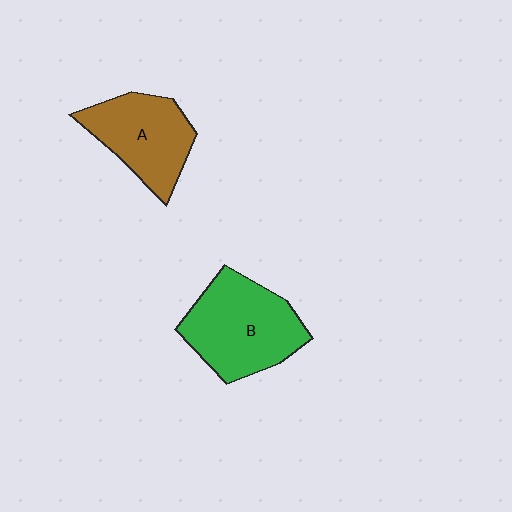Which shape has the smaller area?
Shape A (brown).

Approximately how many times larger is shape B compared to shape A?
Approximately 1.2 times.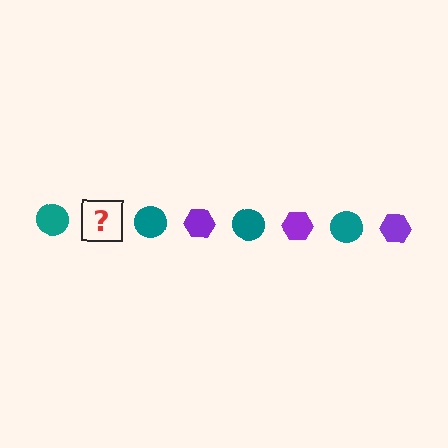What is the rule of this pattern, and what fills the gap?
The rule is that the pattern alternates between teal circle and purple hexagon. The gap should be filled with a purple hexagon.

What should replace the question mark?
The question mark should be replaced with a purple hexagon.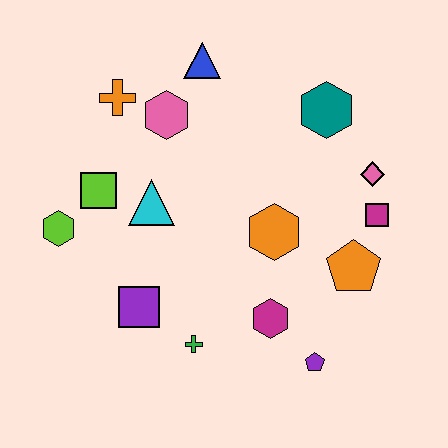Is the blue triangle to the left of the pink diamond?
Yes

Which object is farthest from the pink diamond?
The lime hexagon is farthest from the pink diamond.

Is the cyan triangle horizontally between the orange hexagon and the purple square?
Yes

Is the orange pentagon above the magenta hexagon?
Yes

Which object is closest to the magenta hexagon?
The purple pentagon is closest to the magenta hexagon.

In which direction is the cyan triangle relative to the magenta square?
The cyan triangle is to the left of the magenta square.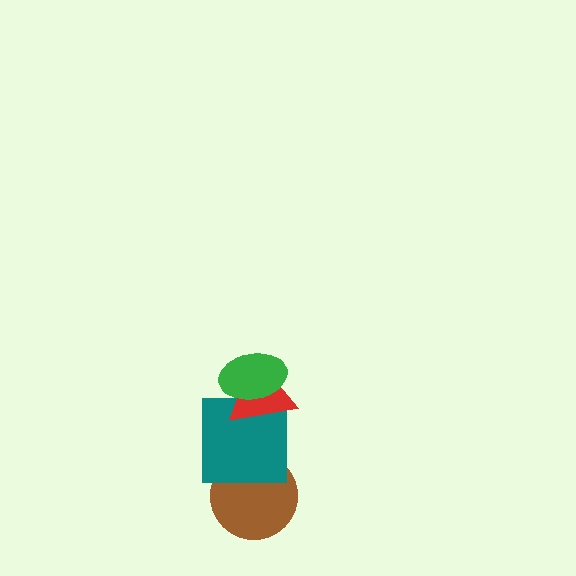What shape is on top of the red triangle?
The green ellipse is on top of the red triangle.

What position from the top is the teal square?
The teal square is 3rd from the top.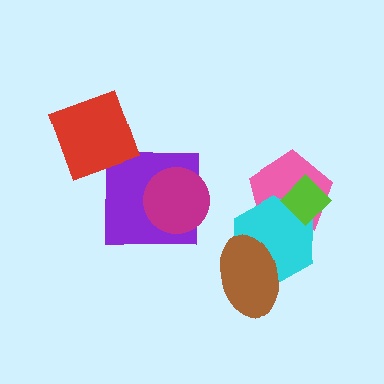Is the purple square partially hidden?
Yes, it is partially covered by another shape.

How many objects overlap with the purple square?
2 objects overlap with the purple square.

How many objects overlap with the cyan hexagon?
3 objects overlap with the cyan hexagon.